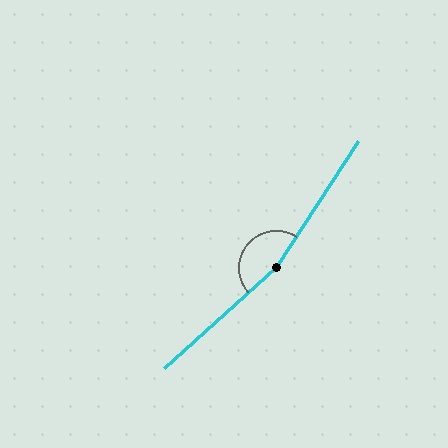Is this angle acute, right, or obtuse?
It is obtuse.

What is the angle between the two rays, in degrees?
Approximately 165 degrees.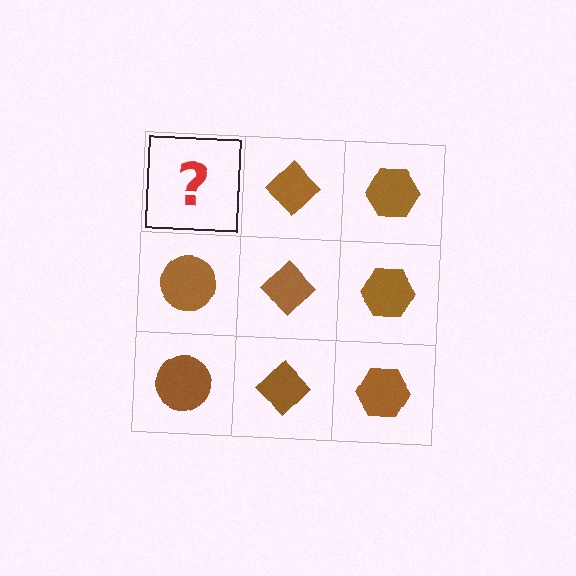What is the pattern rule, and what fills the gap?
The rule is that each column has a consistent shape. The gap should be filled with a brown circle.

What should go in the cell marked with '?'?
The missing cell should contain a brown circle.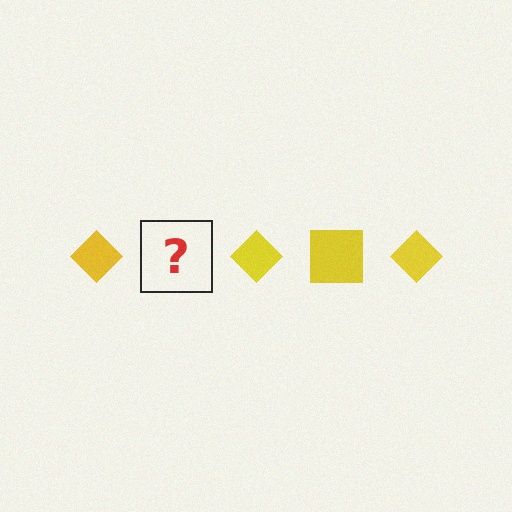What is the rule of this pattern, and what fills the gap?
The rule is that the pattern cycles through diamond, square shapes in yellow. The gap should be filled with a yellow square.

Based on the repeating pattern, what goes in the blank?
The blank should be a yellow square.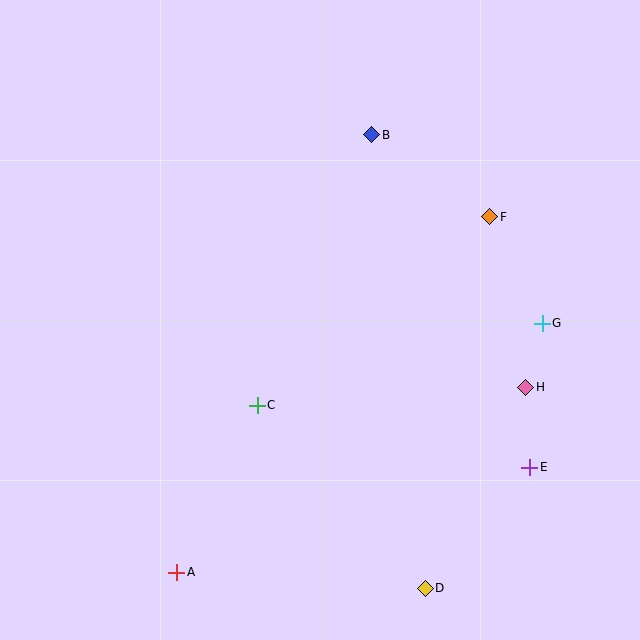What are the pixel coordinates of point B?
Point B is at (372, 135).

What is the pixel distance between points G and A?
The distance between G and A is 442 pixels.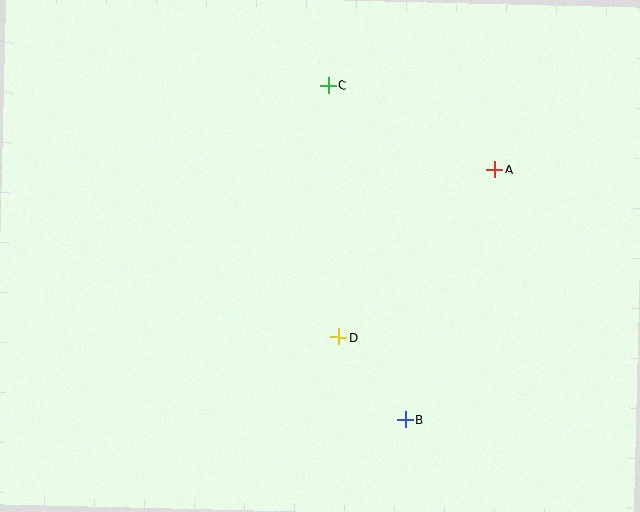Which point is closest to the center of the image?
Point D at (339, 337) is closest to the center.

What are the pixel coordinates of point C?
Point C is at (328, 85).